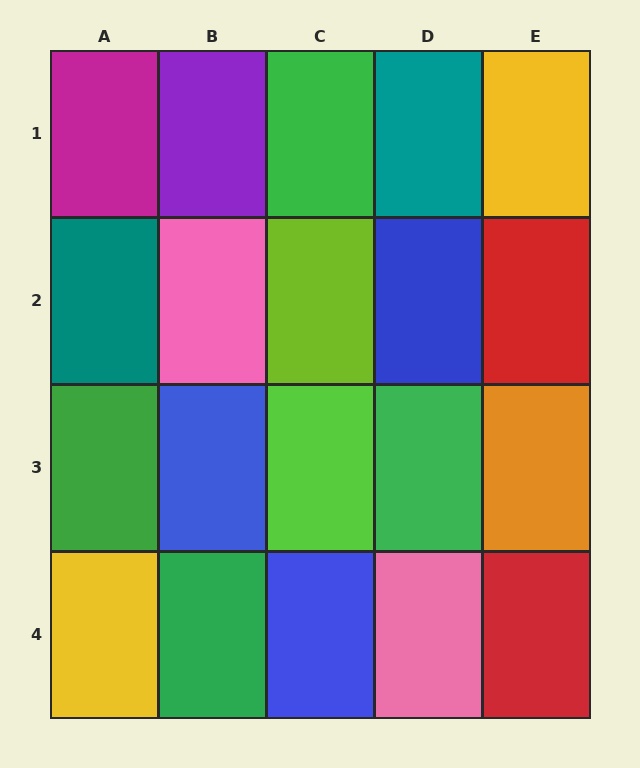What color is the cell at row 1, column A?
Magenta.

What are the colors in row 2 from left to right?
Teal, pink, lime, blue, red.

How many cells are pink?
2 cells are pink.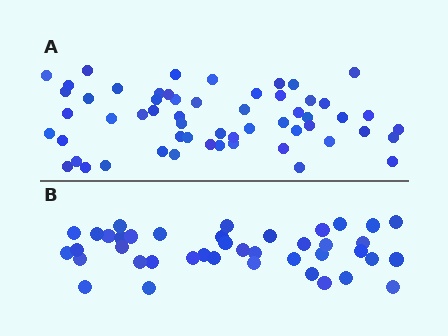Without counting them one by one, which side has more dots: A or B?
Region A (the top region) has more dots.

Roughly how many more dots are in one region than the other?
Region A has approximately 15 more dots than region B.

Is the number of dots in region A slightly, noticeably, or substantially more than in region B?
Region A has noticeably more, but not dramatically so. The ratio is roughly 1.4 to 1.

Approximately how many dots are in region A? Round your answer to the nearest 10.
About 60 dots. (The exact count is 57, which rounds to 60.)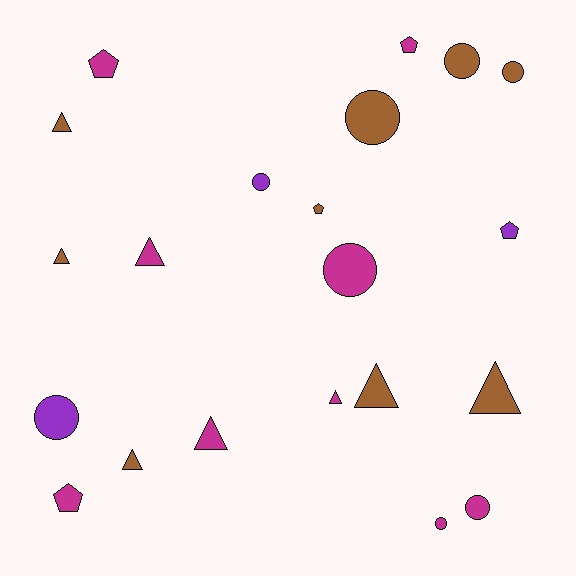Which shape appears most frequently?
Triangle, with 8 objects.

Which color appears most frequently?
Brown, with 9 objects.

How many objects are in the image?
There are 21 objects.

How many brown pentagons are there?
There is 1 brown pentagon.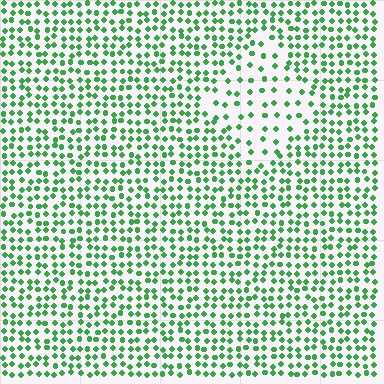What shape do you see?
I see a diamond.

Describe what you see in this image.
The image contains small green elements arranged at two different densities. A diamond-shaped region is visible where the elements are less densely packed than the surrounding area.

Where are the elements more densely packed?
The elements are more densely packed outside the diamond boundary.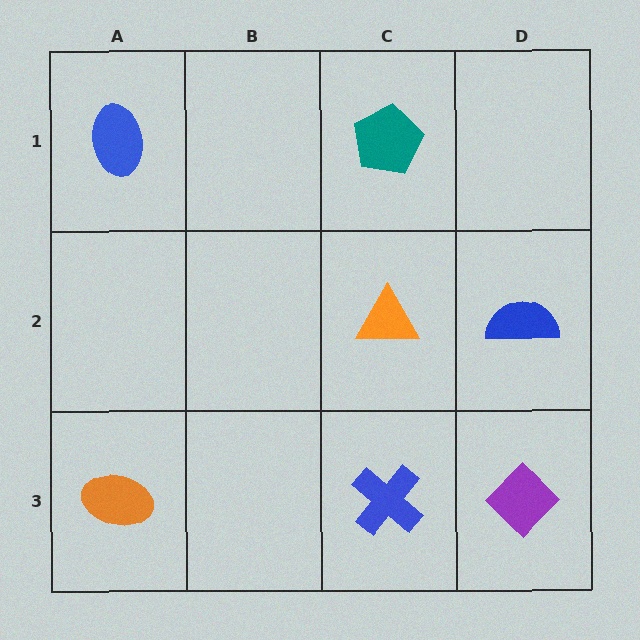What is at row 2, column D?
A blue semicircle.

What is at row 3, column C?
A blue cross.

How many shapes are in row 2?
2 shapes.